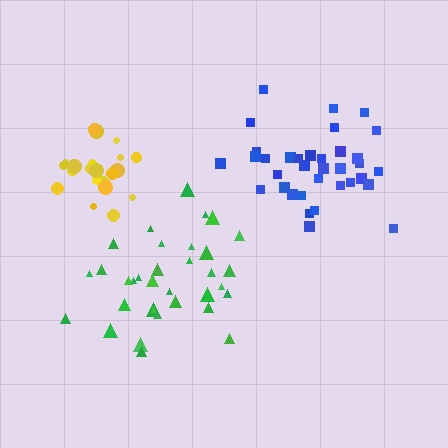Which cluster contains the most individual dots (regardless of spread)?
Blue (35).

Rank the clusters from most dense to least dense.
yellow, blue, green.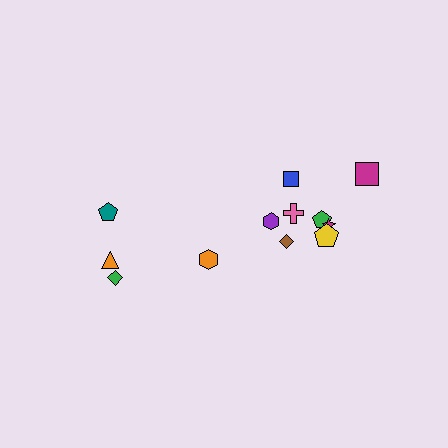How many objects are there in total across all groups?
There are 12 objects.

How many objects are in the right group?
There are 8 objects.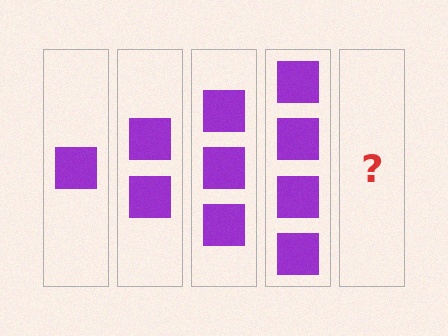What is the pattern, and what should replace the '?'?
The pattern is that each step adds one more square. The '?' should be 5 squares.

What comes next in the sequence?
The next element should be 5 squares.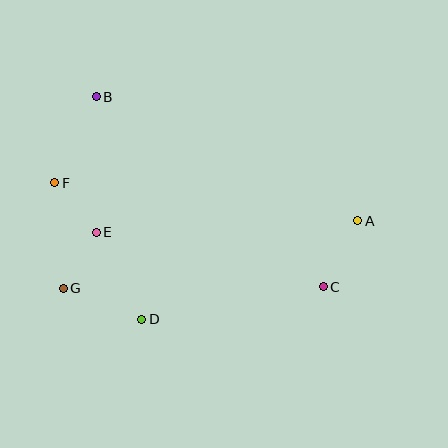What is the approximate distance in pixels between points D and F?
The distance between D and F is approximately 162 pixels.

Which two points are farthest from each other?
Points A and F are farthest from each other.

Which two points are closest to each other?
Points E and F are closest to each other.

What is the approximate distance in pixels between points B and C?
The distance between B and C is approximately 296 pixels.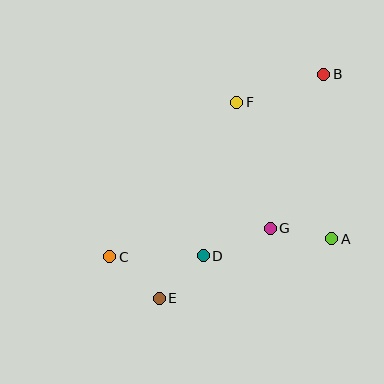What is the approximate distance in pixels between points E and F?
The distance between E and F is approximately 211 pixels.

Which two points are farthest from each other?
Points B and C are farthest from each other.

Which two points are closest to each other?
Points D and E are closest to each other.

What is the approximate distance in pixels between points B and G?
The distance between B and G is approximately 163 pixels.